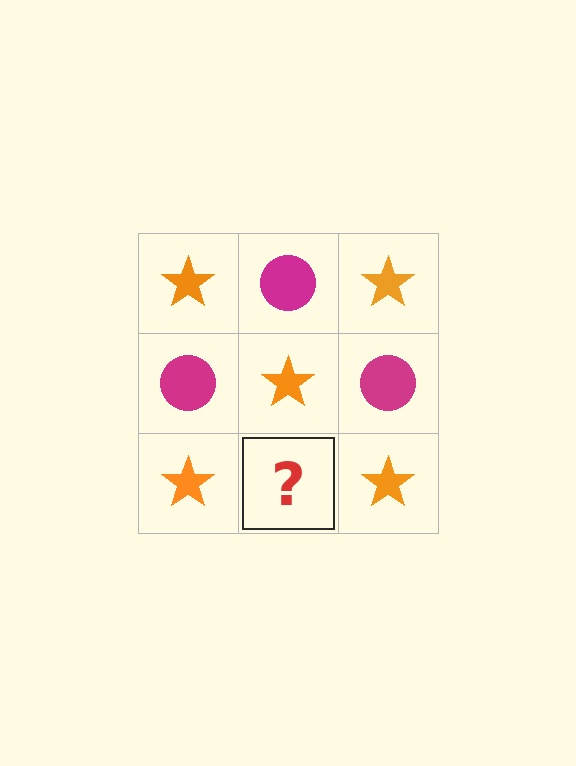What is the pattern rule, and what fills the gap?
The rule is that it alternates orange star and magenta circle in a checkerboard pattern. The gap should be filled with a magenta circle.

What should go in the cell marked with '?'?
The missing cell should contain a magenta circle.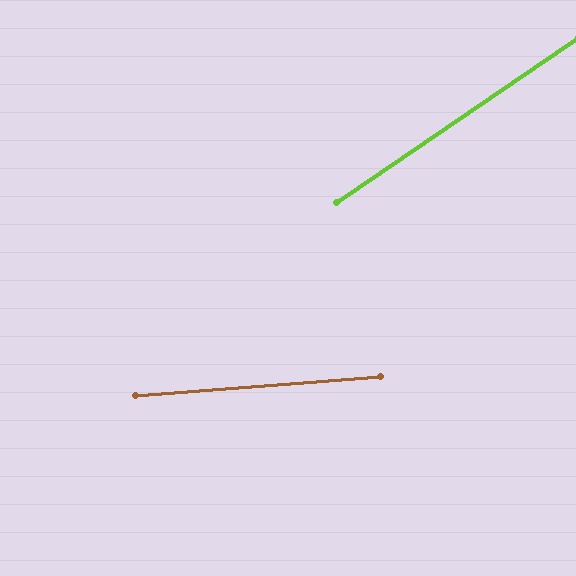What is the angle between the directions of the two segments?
Approximately 30 degrees.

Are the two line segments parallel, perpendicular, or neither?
Neither parallel nor perpendicular — they differ by about 30°.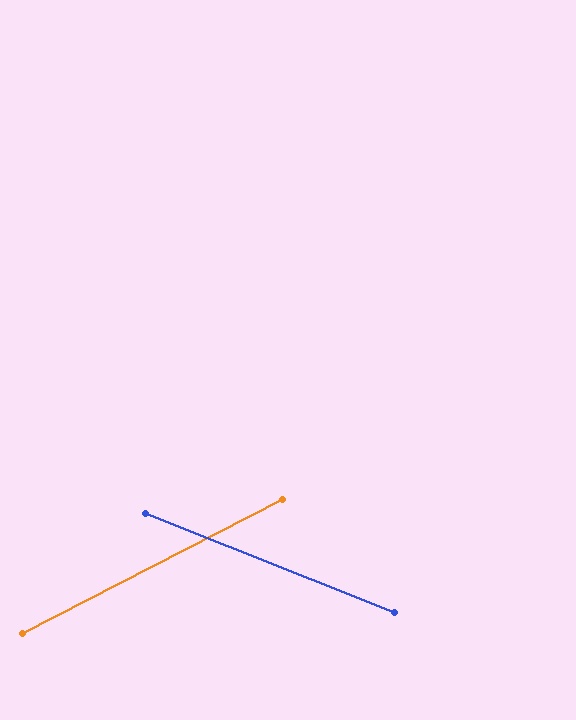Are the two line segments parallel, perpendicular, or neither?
Neither parallel nor perpendicular — they differ by about 49°.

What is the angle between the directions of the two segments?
Approximately 49 degrees.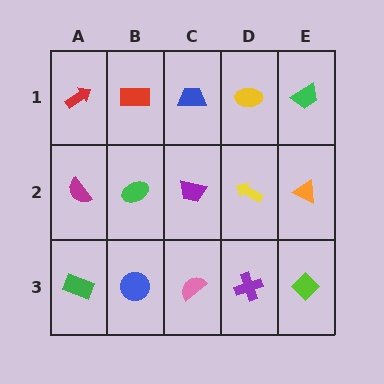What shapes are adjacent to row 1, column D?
A yellow arrow (row 2, column D), a blue trapezoid (row 1, column C), a green trapezoid (row 1, column E).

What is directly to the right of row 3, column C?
A purple cross.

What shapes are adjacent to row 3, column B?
A green ellipse (row 2, column B), a green rectangle (row 3, column A), a pink semicircle (row 3, column C).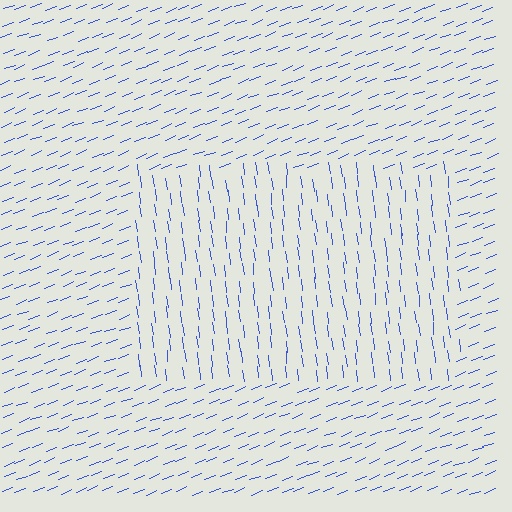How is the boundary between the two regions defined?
The boundary is defined purely by a change in line orientation (approximately 76 degrees difference). All lines are the same color and thickness.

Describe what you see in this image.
The image is filled with small blue line segments. A rectangle region in the image has lines oriented differently from the surrounding lines, creating a visible texture boundary.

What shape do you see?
I see a rectangle.